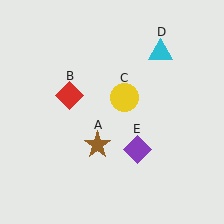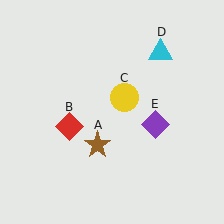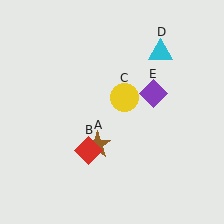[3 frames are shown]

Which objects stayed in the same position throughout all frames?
Brown star (object A) and yellow circle (object C) and cyan triangle (object D) remained stationary.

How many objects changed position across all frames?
2 objects changed position: red diamond (object B), purple diamond (object E).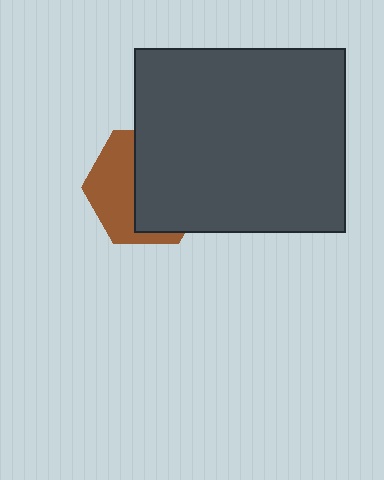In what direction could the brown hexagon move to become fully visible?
The brown hexagon could move left. That would shift it out from behind the dark gray rectangle entirely.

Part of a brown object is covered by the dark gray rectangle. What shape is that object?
It is a hexagon.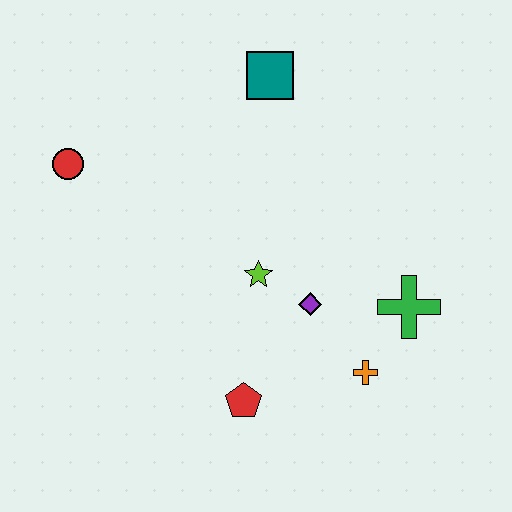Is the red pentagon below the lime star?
Yes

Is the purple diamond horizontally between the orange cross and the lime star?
Yes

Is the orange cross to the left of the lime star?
No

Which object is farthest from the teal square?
The red pentagon is farthest from the teal square.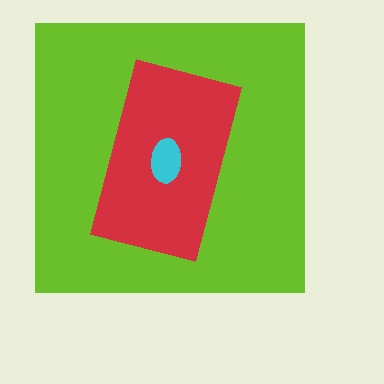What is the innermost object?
The cyan ellipse.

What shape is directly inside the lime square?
The red rectangle.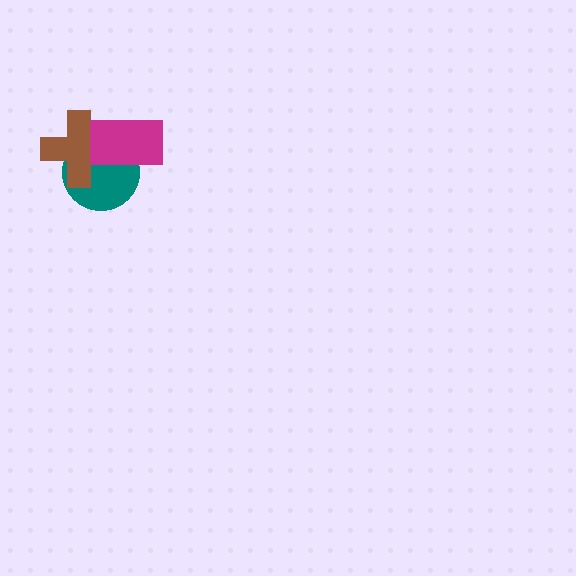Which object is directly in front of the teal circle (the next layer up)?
The brown cross is directly in front of the teal circle.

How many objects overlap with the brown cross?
2 objects overlap with the brown cross.